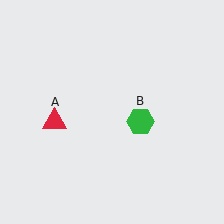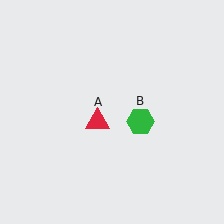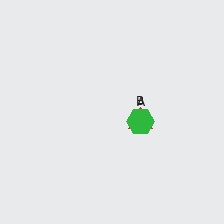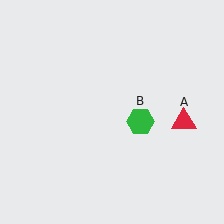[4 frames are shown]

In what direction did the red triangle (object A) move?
The red triangle (object A) moved right.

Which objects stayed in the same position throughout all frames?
Green hexagon (object B) remained stationary.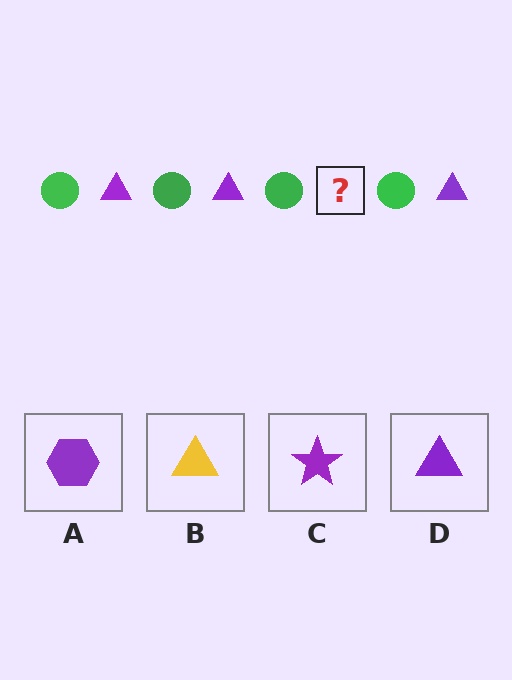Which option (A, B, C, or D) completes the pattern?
D.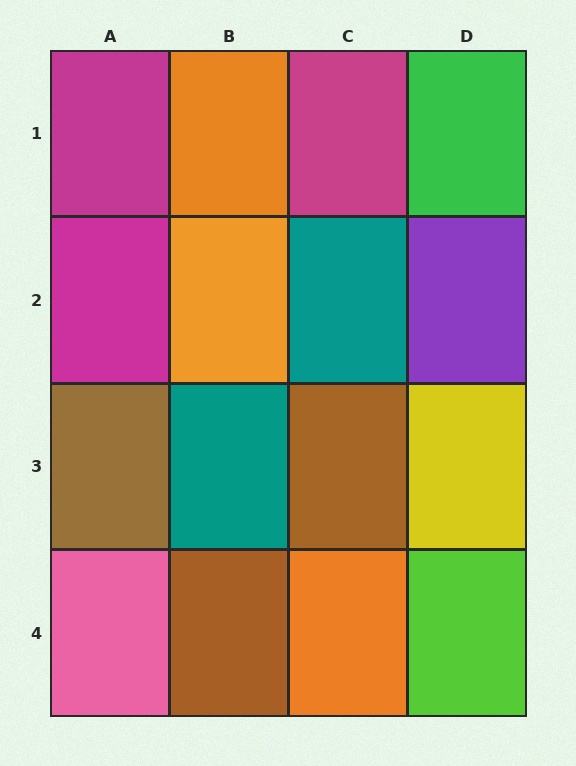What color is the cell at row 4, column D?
Lime.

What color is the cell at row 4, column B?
Brown.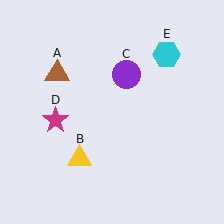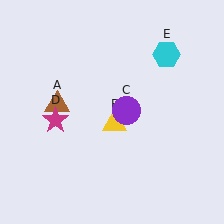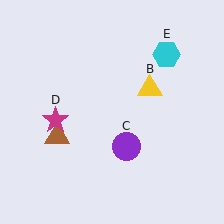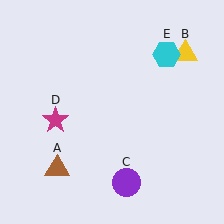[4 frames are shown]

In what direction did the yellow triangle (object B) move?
The yellow triangle (object B) moved up and to the right.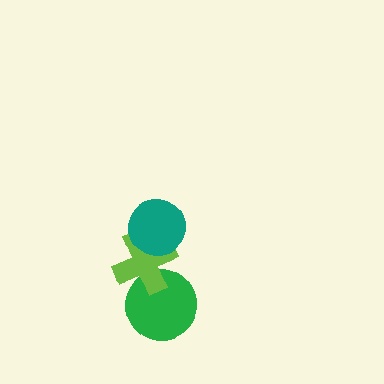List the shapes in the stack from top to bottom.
From top to bottom: the teal circle, the lime cross, the green circle.